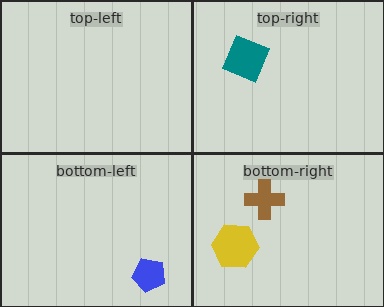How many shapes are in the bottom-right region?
2.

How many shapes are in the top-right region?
1.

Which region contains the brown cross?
The bottom-right region.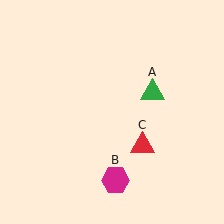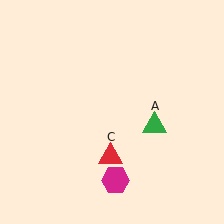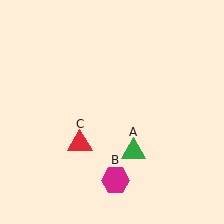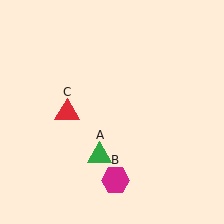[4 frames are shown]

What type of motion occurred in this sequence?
The green triangle (object A), red triangle (object C) rotated clockwise around the center of the scene.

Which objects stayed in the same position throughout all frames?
Magenta hexagon (object B) remained stationary.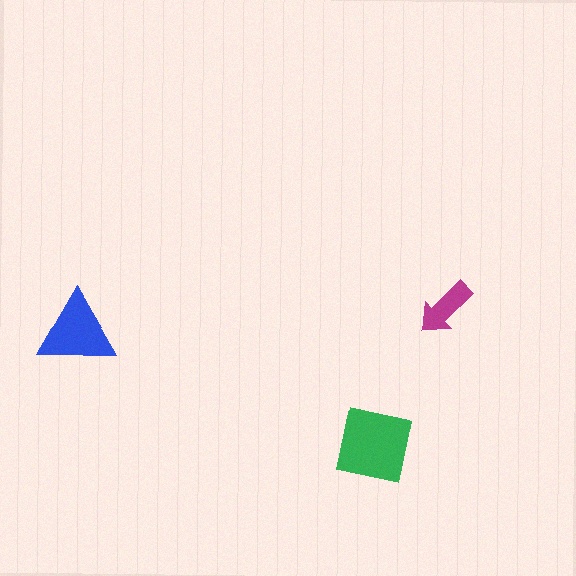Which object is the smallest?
The magenta arrow.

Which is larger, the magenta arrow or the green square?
The green square.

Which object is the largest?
The green square.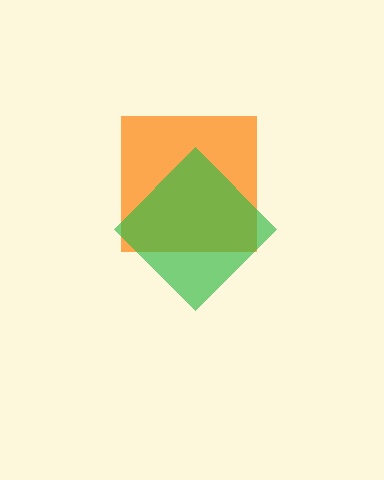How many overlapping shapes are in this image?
There are 2 overlapping shapes in the image.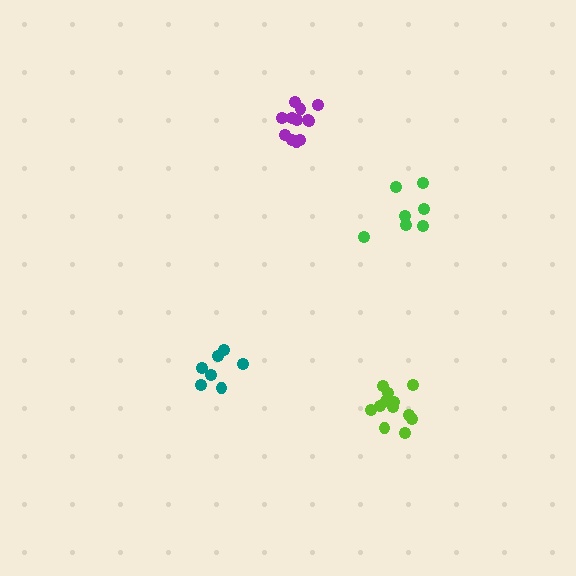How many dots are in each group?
Group 1: 7 dots, Group 2: 12 dots, Group 3: 12 dots, Group 4: 7 dots (38 total).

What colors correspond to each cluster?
The clusters are colored: teal, purple, lime, green.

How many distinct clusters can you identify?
There are 4 distinct clusters.